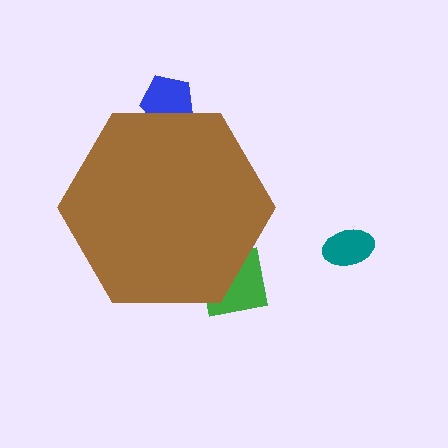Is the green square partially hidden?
Yes, the green square is partially hidden behind the brown hexagon.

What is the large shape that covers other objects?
A brown hexagon.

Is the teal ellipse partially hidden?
No, the teal ellipse is fully visible.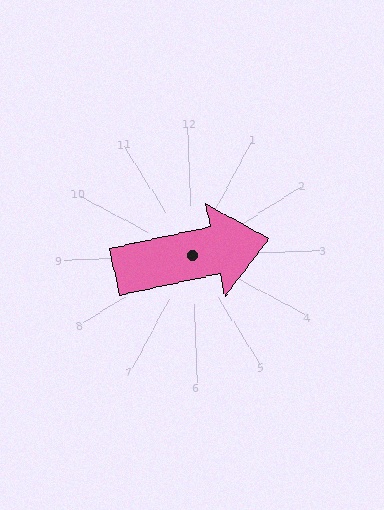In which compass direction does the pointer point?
East.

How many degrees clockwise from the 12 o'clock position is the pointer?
Approximately 80 degrees.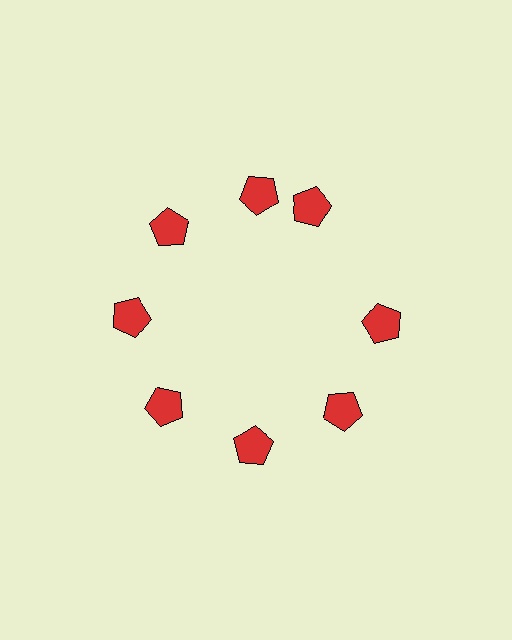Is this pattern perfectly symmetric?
No. The 8 red pentagons are arranged in a ring, but one element near the 2 o'clock position is rotated out of alignment along the ring, breaking the 8-fold rotational symmetry.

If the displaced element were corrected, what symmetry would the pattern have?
It would have 8-fold rotational symmetry — the pattern would map onto itself every 45 degrees.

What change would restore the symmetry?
The symmetry would be restored by rotating it back into even spacing with its neighbors so that all 8 pentagons sit at equal angles and equal distance from the center.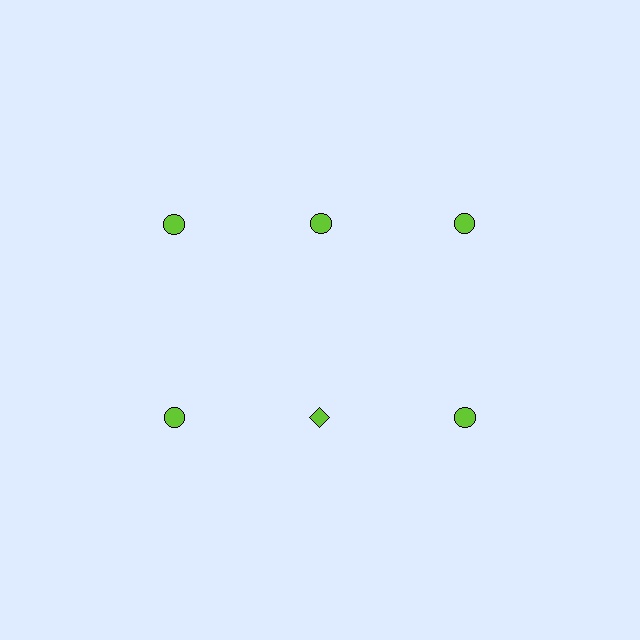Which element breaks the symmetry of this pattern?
The lime diamond in the second row, second from left column breaks the symmetry. All other shapes are lime circles.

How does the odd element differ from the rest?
It has a different shape: diamond instead of circle.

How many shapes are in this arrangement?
There are 6 shapes arranged in a grid pattern.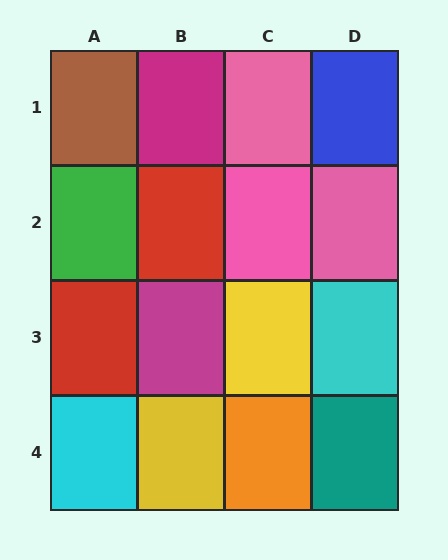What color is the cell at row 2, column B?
Red.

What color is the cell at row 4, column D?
Teal.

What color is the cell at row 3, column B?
Magenta.